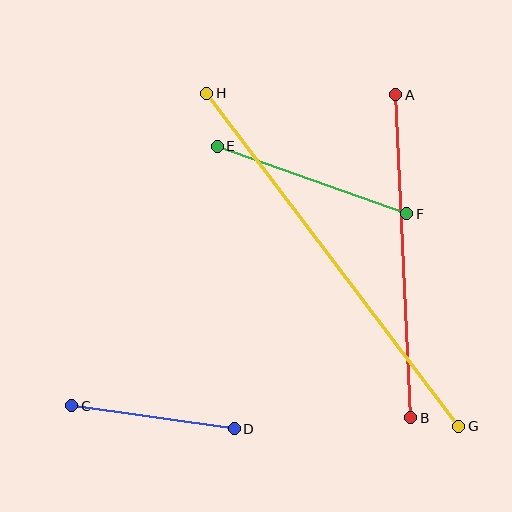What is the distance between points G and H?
The distance is approximately 417 pixels.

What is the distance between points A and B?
The distance is approximately 323 pixels.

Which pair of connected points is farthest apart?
Points G and H are farthest apart.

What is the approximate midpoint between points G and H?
The midpoint is at approximately (333, 260) pixels.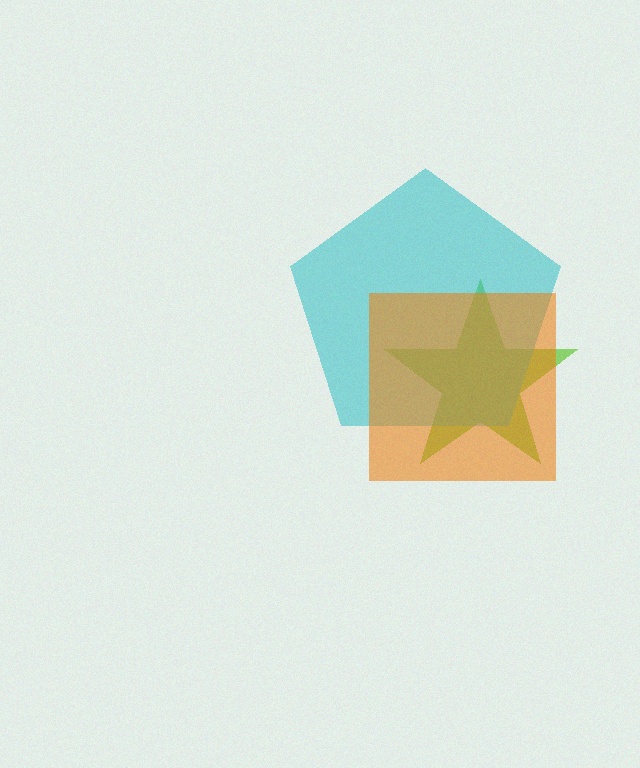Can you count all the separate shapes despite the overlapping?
Yes, there are 3 separate shapes.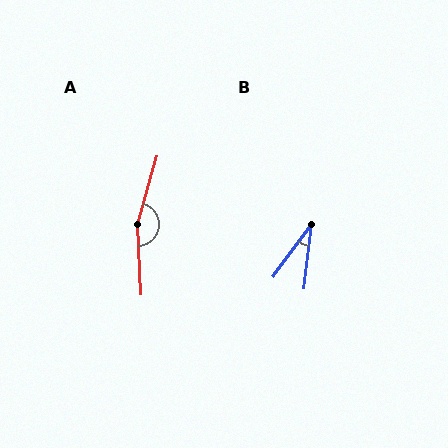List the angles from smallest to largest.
B (29°), A (161°).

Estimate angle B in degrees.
Approximately 29 degrees.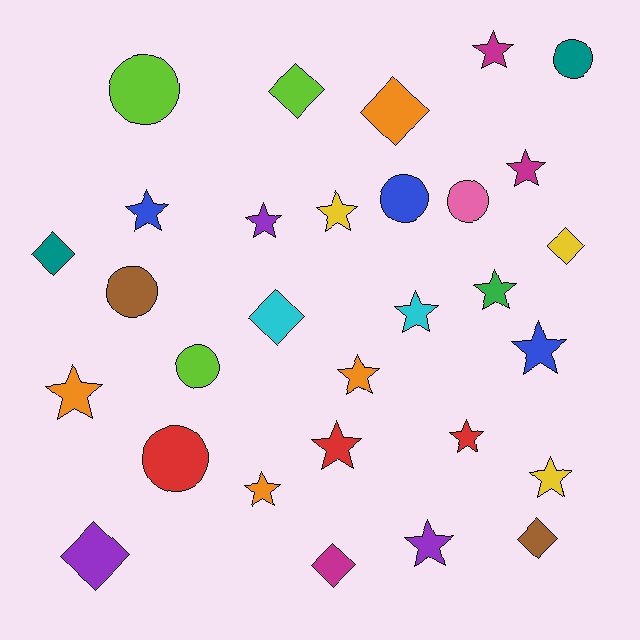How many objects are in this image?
There are 30 objects.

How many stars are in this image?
There are 15 stars.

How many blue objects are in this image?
There are 3 blue objects.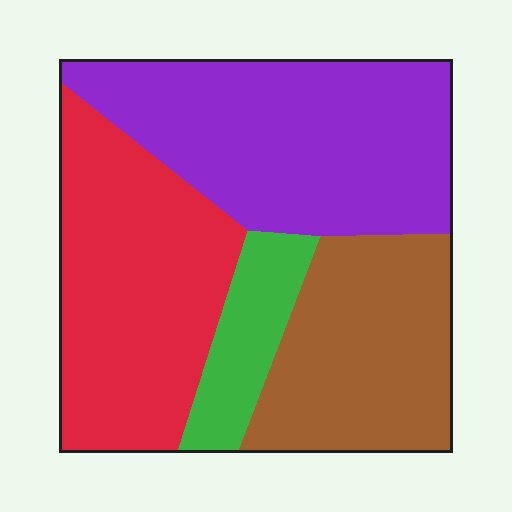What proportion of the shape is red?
Red takes up between a quarter and a half of the shape.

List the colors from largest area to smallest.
From largest to smallest: purple, red, brown, green.